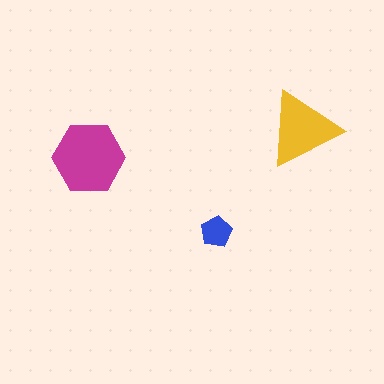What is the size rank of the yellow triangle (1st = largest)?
2nd.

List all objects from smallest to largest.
The blue pentagon, the yellow triangle, the magenta hexagon.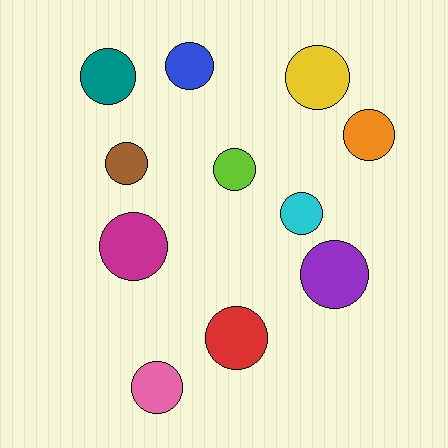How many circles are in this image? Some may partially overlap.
There are 11 circles.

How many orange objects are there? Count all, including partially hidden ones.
There is 1 orange object.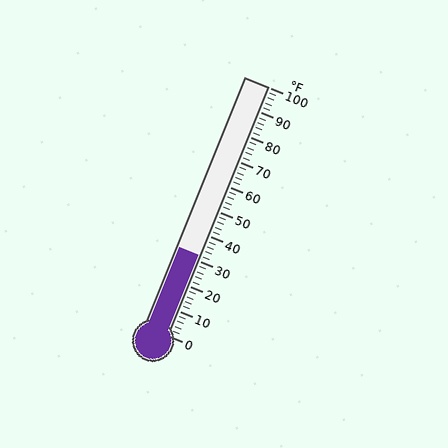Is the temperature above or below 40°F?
The temperature is below 40°F.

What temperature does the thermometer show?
The thermometer shows approximately 32°F.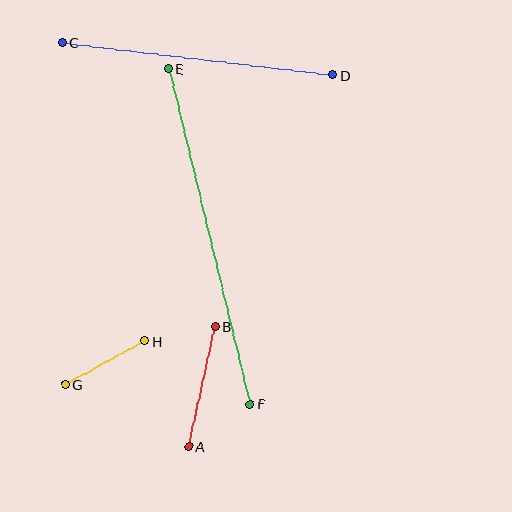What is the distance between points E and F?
The distance is approximately 345 pixels.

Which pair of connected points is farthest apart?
Points E and F are farthest apart.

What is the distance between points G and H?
The distance is approximately 91 pixels.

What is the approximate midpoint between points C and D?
The midpoint is at approximately (198, 59) pixels.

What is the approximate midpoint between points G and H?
The midpoint is at approximately (105, 363) pixels.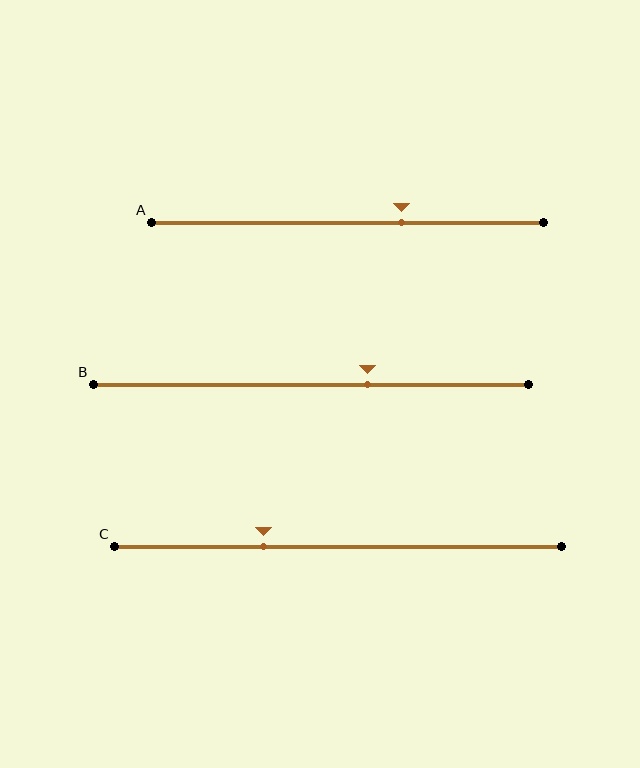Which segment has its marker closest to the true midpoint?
Segment B has its marker closest to the true midpoint.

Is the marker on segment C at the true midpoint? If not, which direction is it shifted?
No, the marker on segment C is shifted to the left by about 17% of the segment length.